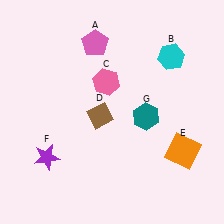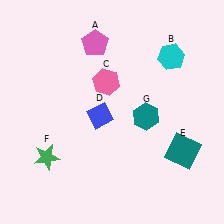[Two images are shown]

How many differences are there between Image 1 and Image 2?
There are 3 differences between the two images.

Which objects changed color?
D changed from brown to blue. E changed from orange to teal. F changed from purple to green.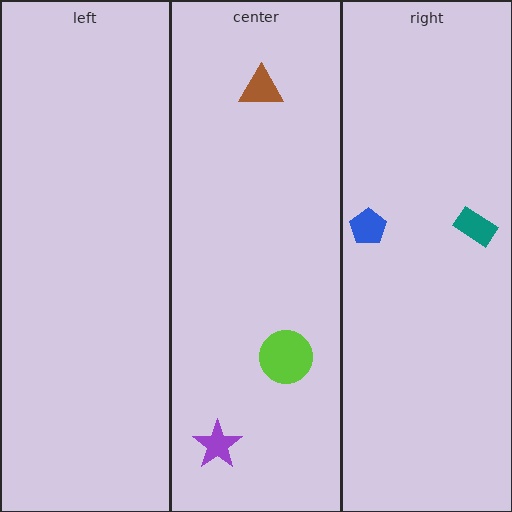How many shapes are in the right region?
2.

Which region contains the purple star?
The center region.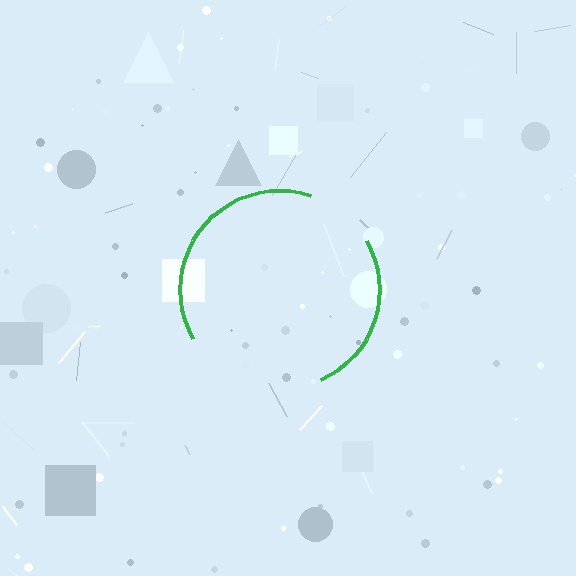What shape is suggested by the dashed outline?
The dashed outline suggests a circle.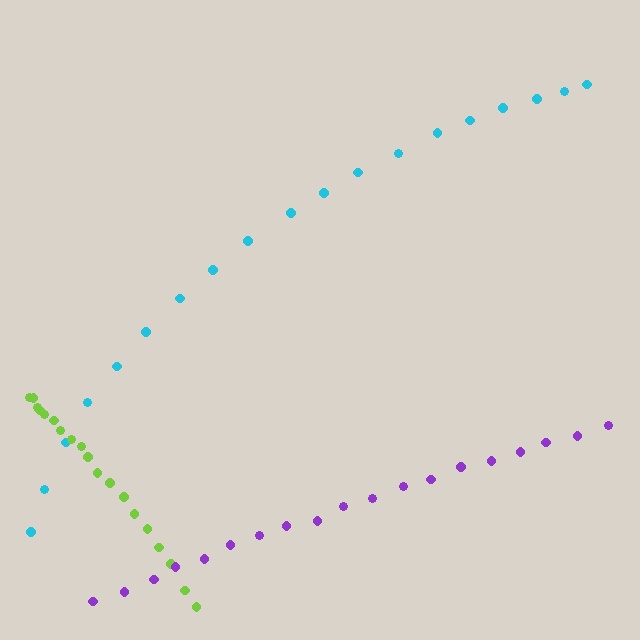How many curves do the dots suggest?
There are 3 distinct paths.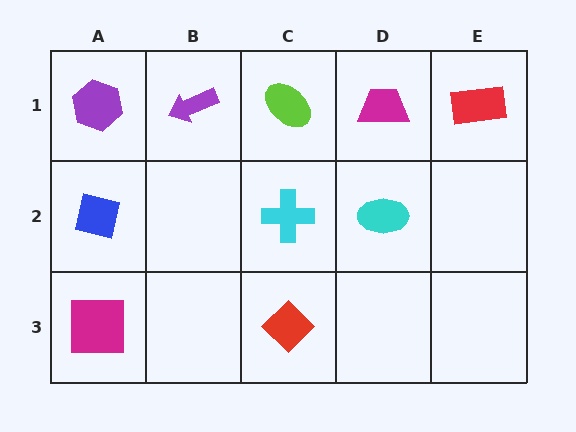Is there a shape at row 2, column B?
No, that cell is empty.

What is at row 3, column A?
A magenta square.